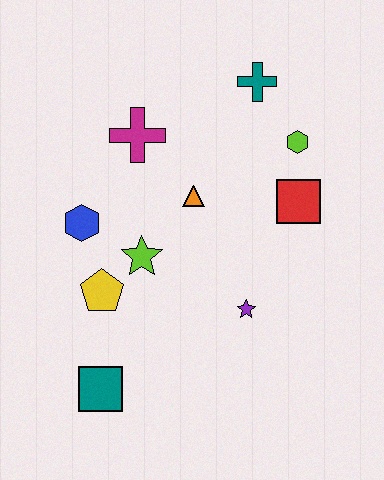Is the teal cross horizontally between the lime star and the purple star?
No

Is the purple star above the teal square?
Yes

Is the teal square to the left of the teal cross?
Yes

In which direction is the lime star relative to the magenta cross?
The lime star is below the magenta cross.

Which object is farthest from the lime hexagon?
The teal square is farthest from the lime hexagon.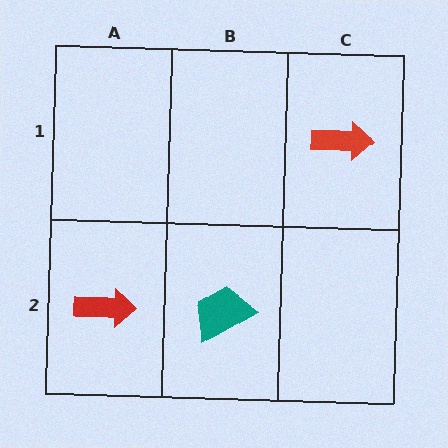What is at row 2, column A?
A red arrow.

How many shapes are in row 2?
2 shapes.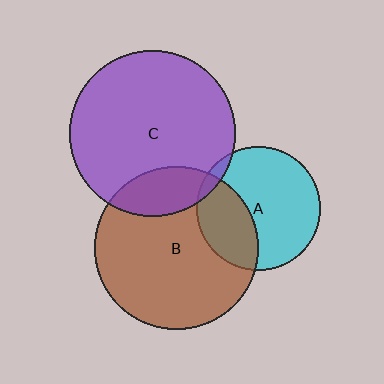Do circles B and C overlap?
Yes.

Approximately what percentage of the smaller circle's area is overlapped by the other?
Approximately 20%.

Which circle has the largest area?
Circle C (purple).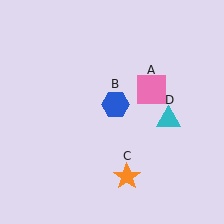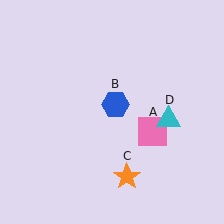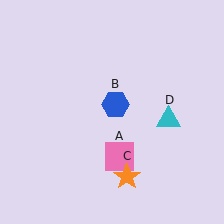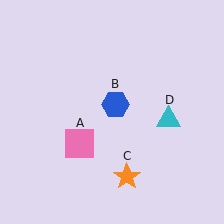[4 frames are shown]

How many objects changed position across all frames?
1 object changed position: pink square (object A).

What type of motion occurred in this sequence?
The pink square (object A) rotated clockwise around the center of the scene.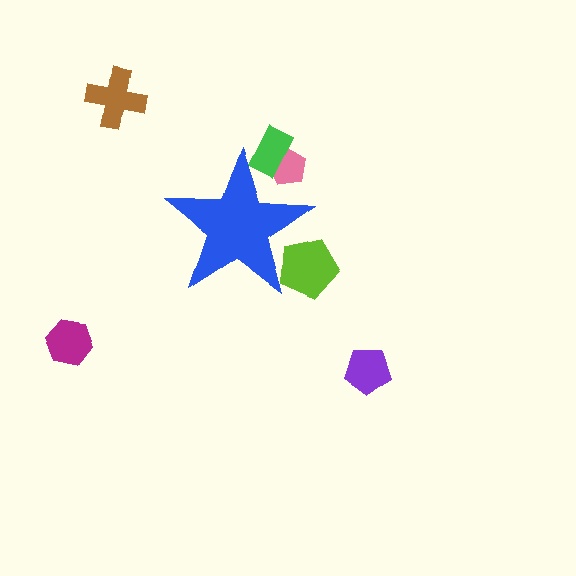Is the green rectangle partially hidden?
Yes, the green rectangle is partially hidden behind the blue star.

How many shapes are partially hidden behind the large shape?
3 shapes are partially hidden.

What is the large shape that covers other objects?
A blue star.